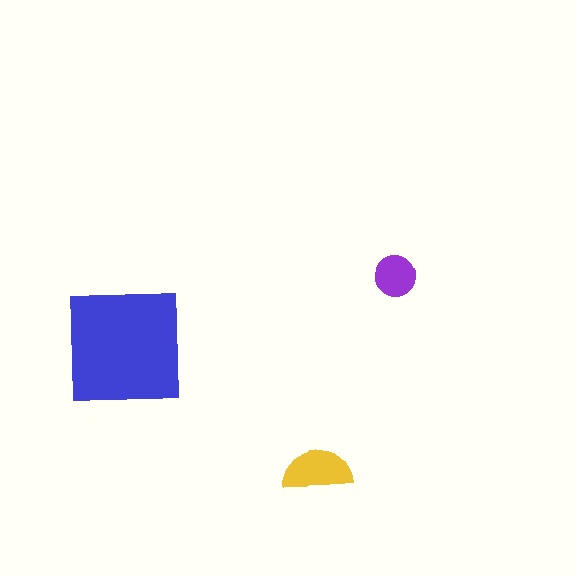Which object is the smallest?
The purple circle.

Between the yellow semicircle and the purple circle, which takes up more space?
The yellow semicircle.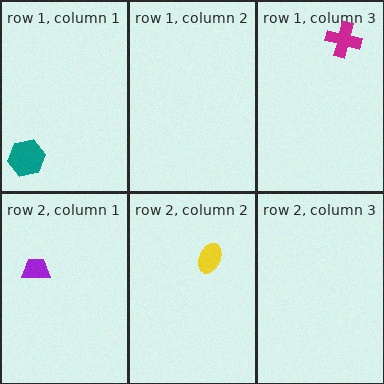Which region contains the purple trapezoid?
The row 2, column 1 region.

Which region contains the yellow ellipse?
The row 2, column 2 region.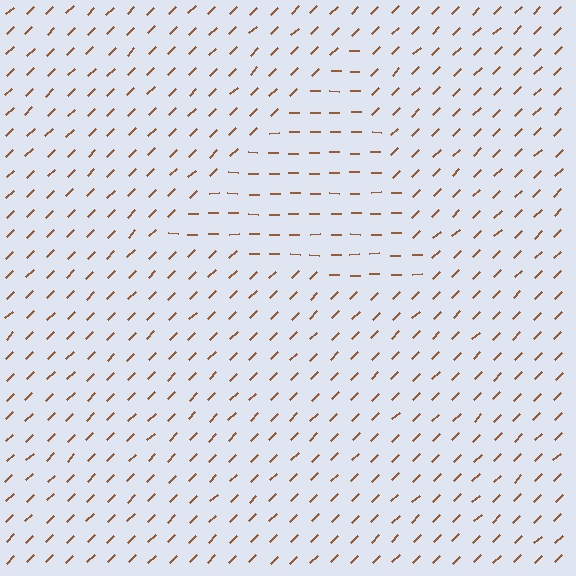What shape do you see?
I see a triangle.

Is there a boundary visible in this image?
Yes, there is a texture boundary formed by a change in line orientation.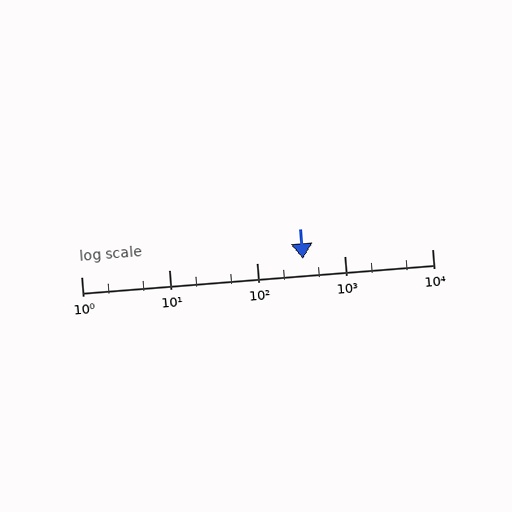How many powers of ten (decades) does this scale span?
The scale spans 4 decades, from 1 to 10000.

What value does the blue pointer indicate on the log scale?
The pointer indicates approximately 340.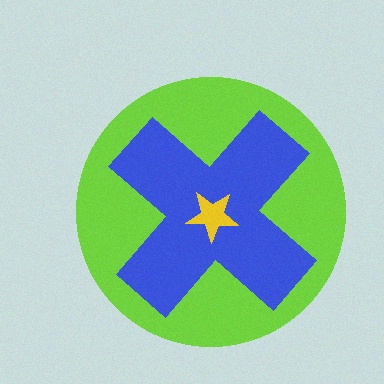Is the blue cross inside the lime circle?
Yes.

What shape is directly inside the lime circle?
The blue cross.